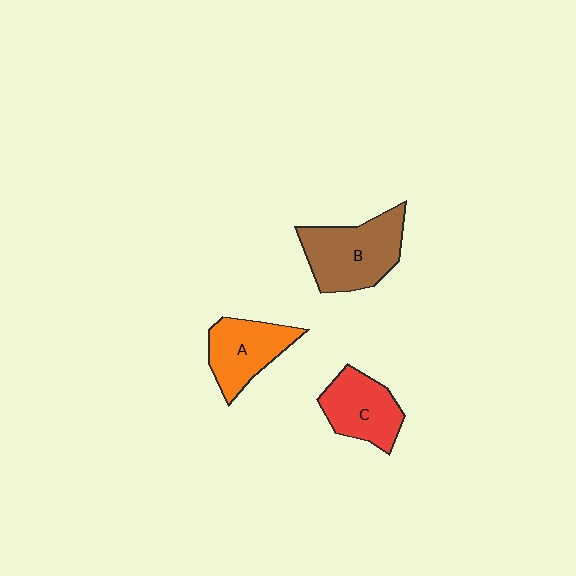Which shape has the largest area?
Shape B (brown).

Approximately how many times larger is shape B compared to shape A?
Approximately 1.3 times.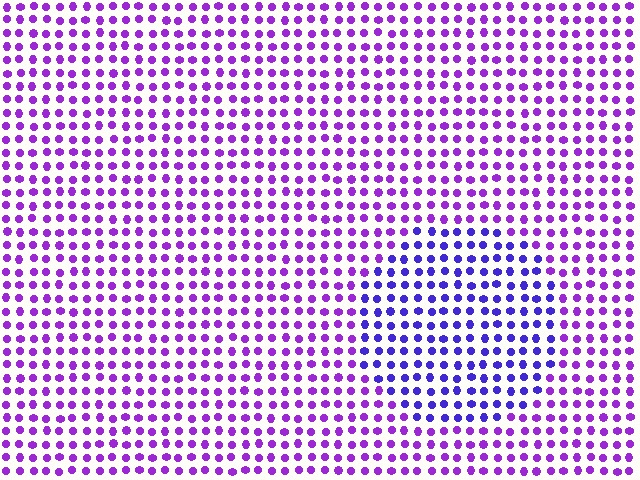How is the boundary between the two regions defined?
The boundary is defined purely by a slight shift in hue (about 32 degrees). Spacing, size, and orientation are identical on both sides.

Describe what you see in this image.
The image is filled with small purple elements in a uniform arrangement. A circle-shaped region is visible where the elements are tinted to a slightly different hue, forming a subtle color boundary.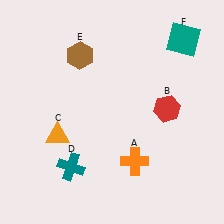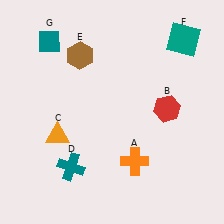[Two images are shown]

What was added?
A teal diamond (G) was added in Image 2.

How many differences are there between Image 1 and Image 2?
There is 1 difference between the two images.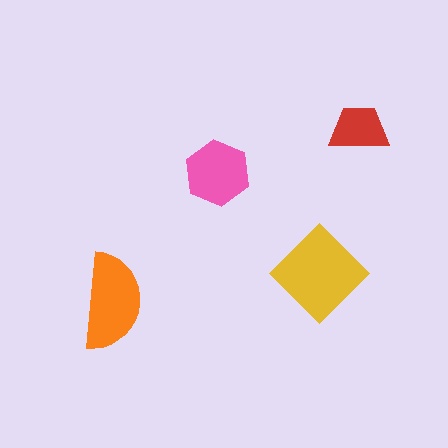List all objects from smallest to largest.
The red trapezoid, the pink hexagon, the orange semicircle, the yellow diamond.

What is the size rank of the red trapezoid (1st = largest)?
4th.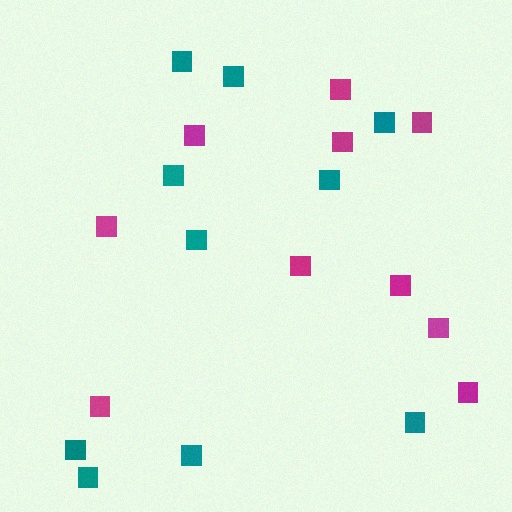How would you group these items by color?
There are 2 groups: one group of magenta squares (10) and one group of teal squares (10).